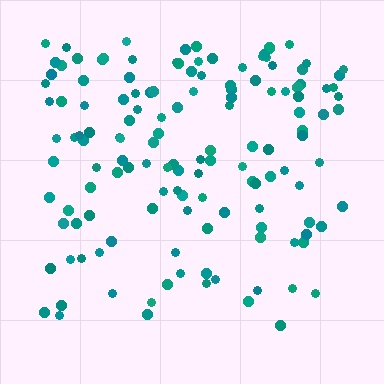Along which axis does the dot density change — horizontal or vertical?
Vertical.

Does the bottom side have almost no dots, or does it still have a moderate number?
Still a moderate number, just noticeably fewer than the top.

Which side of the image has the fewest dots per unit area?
The bottom.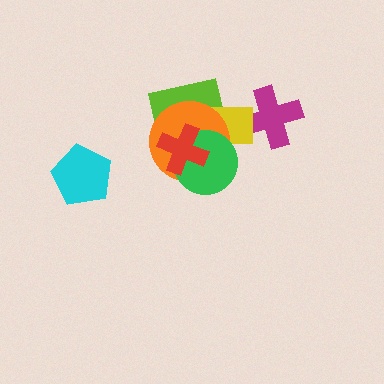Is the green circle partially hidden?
Yes, it is partially covered by another shape.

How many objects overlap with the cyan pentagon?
0 objects overlap with the cyan pentagon.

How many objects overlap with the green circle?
4 objects overlap with the green circle.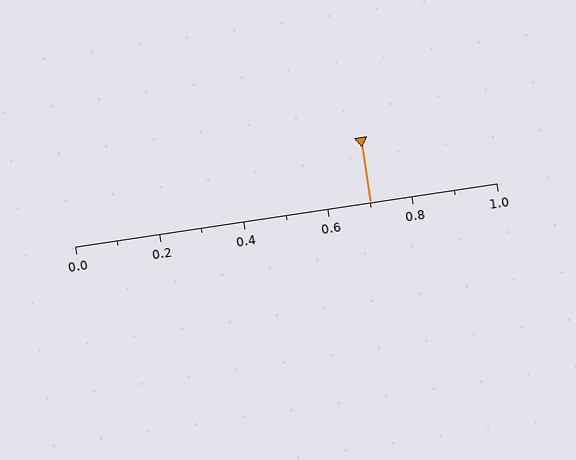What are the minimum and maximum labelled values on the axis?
The axis runs from 0.0 to 1.0.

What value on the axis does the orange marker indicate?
The marker indicates approximately 0.7.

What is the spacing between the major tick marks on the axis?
The major ticks are spaced 0.2 apart.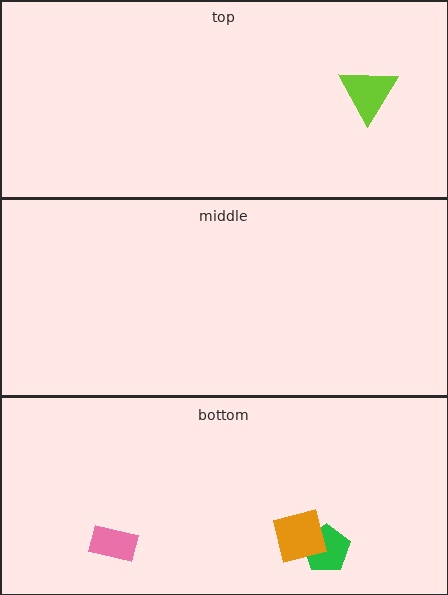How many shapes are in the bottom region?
3.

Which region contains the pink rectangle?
The bottom region.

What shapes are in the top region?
The lime triangle.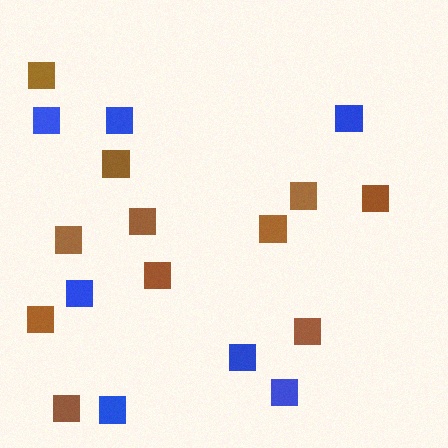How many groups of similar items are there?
There are 2 groups: one group of blue squares (7) and one group of brown squares (11).